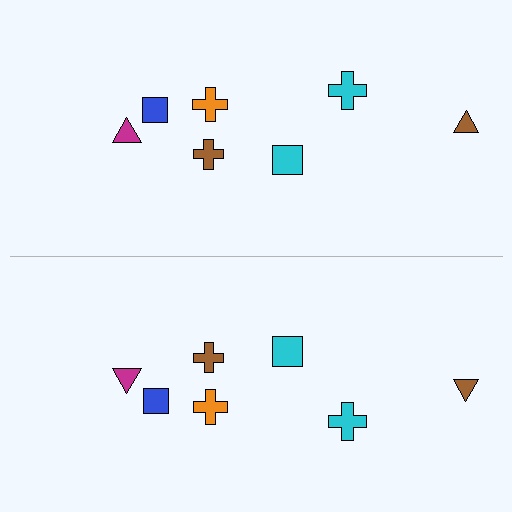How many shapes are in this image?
There are 14 shapes in this image.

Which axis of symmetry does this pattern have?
The pattern has a horizontal axis of symmetry running through the center of the image.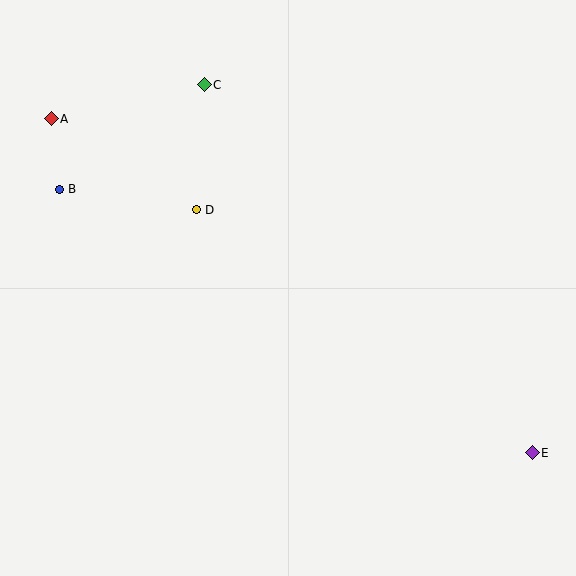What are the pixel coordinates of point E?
Point E is at (532, 453).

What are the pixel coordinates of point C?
Point C is at (204, 85).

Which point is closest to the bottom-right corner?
Point E is closest to the bottom-right corner.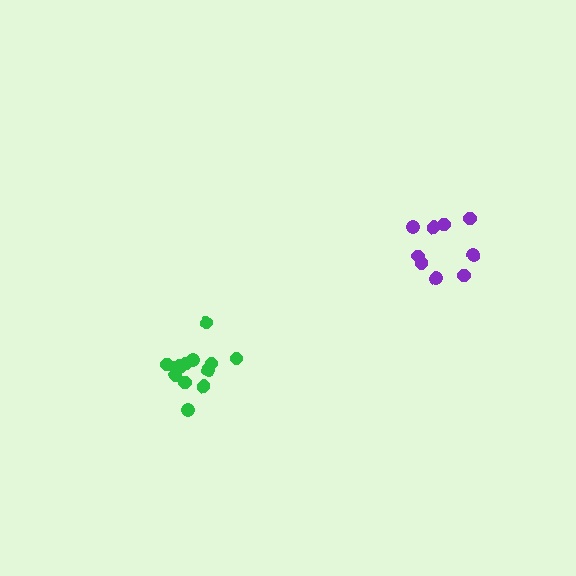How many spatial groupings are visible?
There are 2 spatial groupings.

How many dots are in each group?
Group 1: 9 dots, Group 2: 14 dots (23 total).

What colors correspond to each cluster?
The clusters are colored: purple, green.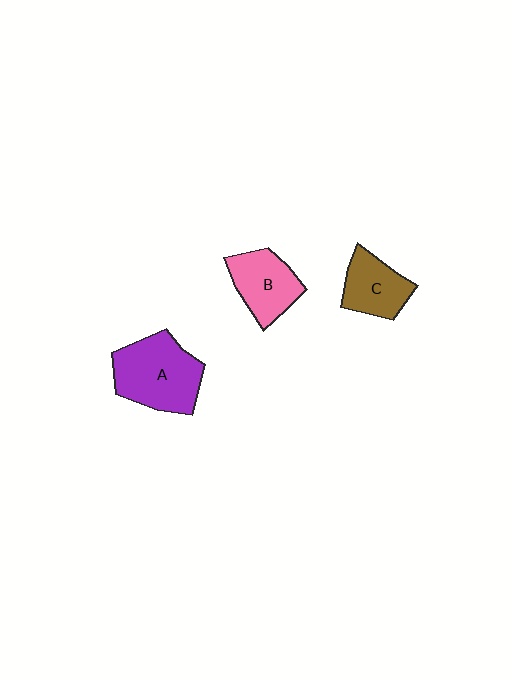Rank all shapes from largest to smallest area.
From largest to smallest: A (purple), B (pink), C (brown).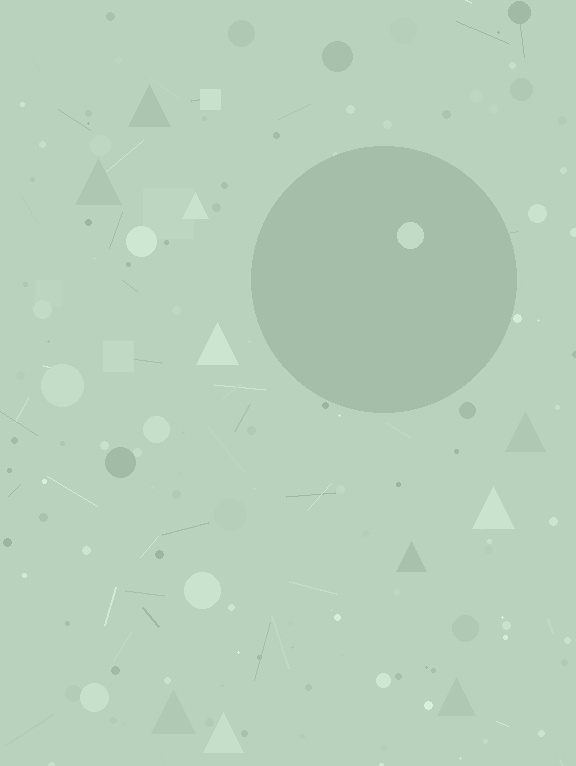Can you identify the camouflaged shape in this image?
The camouflaged shape is a circle.